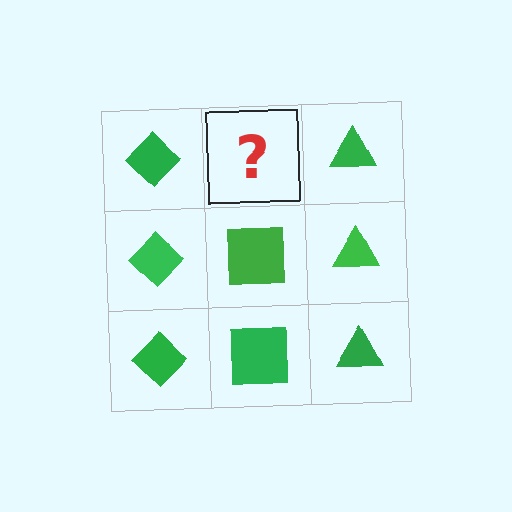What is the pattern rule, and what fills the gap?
The rule is that each column has a consistent shape. The gap should be filled with a green square.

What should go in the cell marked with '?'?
The missing cell should contain a green square.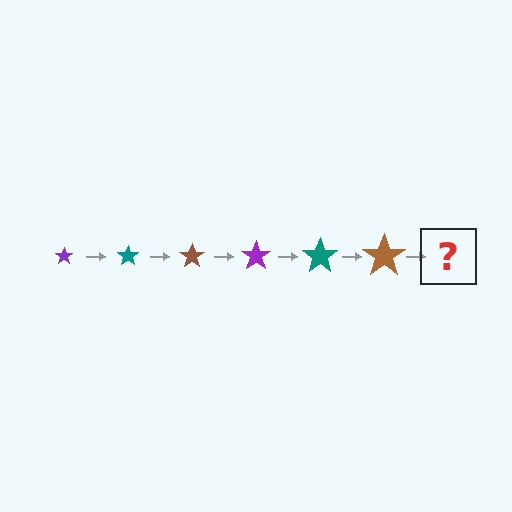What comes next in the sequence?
The next element should be a purple star, larger than the previous one.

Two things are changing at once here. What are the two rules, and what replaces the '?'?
The two rules are that the star grows larger each step and the color cycles through purple, teal, and brown. The '?' should be a purple star, larger than the previous one.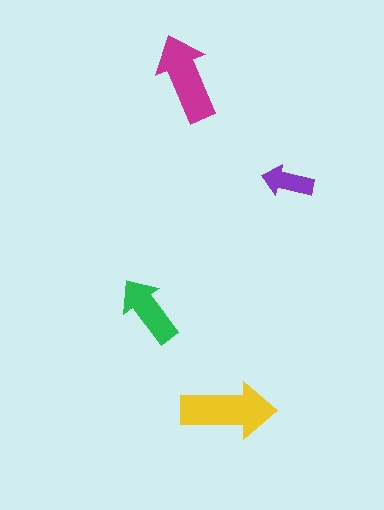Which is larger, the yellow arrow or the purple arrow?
The yellow one.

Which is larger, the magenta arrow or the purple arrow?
The magenta one.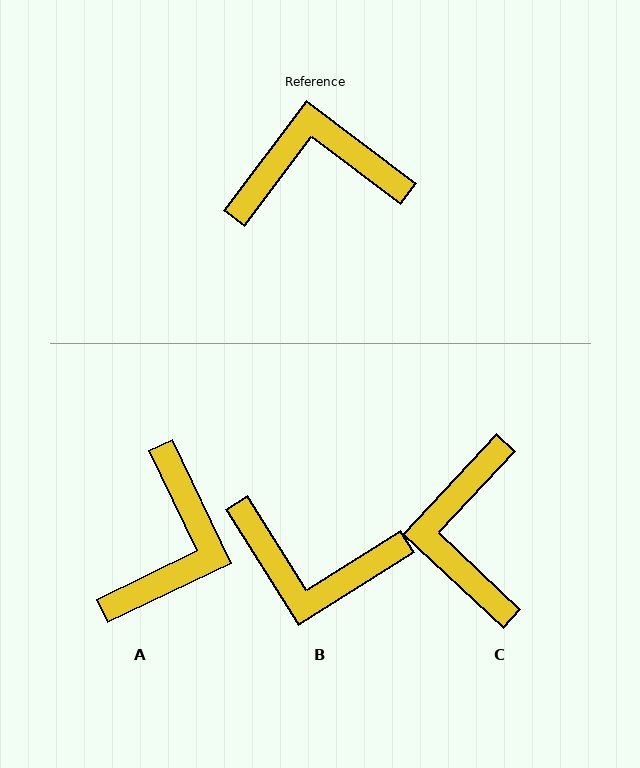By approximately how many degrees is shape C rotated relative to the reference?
Approximately 84 degrees counter-clockwise.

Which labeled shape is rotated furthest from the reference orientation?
B, about 159 degrees away.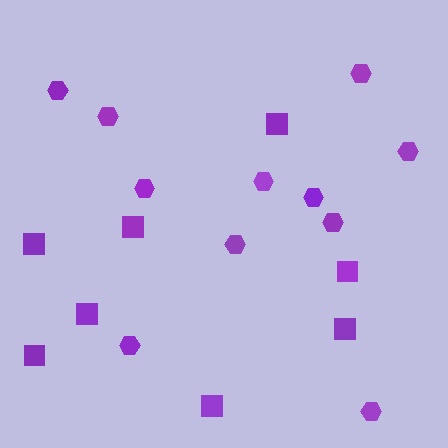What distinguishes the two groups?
There are 2 groups: one group of hexagons (11) and one group of squares (8).